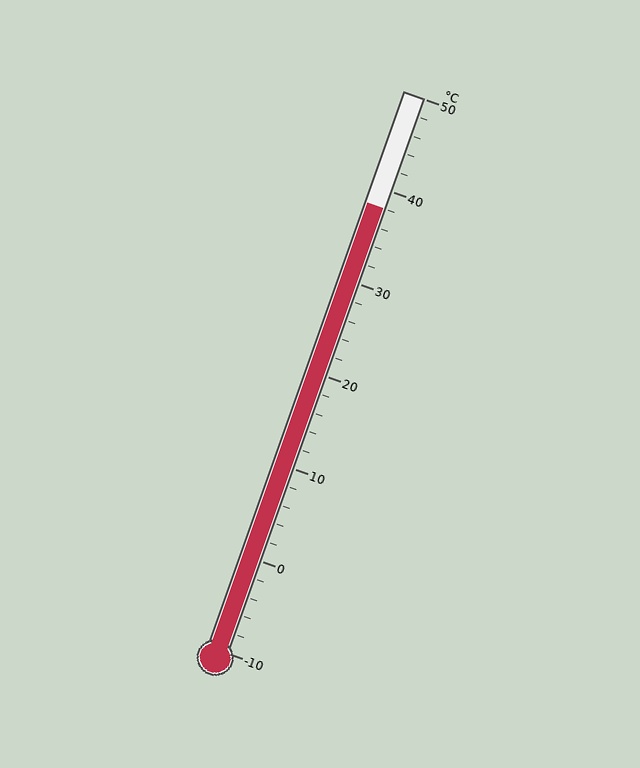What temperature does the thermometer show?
The thermometer shows approximately 38°C.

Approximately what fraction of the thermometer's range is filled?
The thermometer is filled to approximately 80% of its range.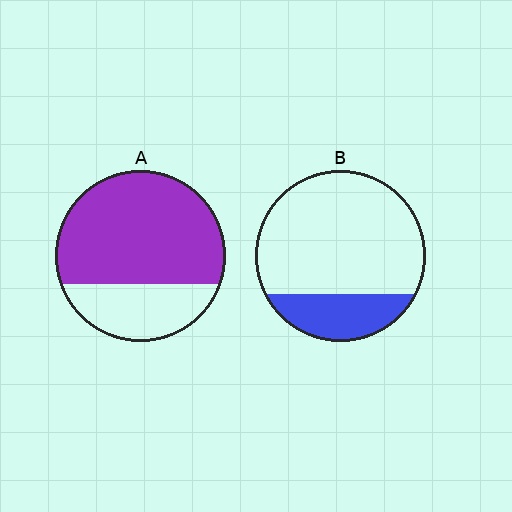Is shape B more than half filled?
No.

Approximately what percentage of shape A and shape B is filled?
A is approximately 70% and B is approximately 25%.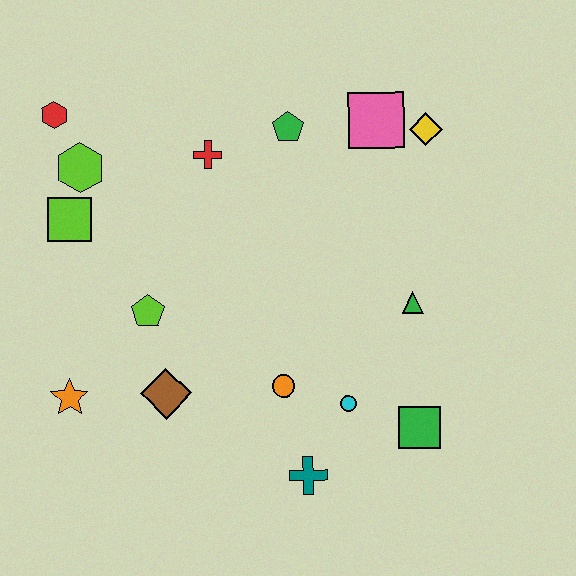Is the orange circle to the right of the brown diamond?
Yes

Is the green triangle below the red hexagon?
Yes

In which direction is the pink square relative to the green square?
The pink square is above the green square.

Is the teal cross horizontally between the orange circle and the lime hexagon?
No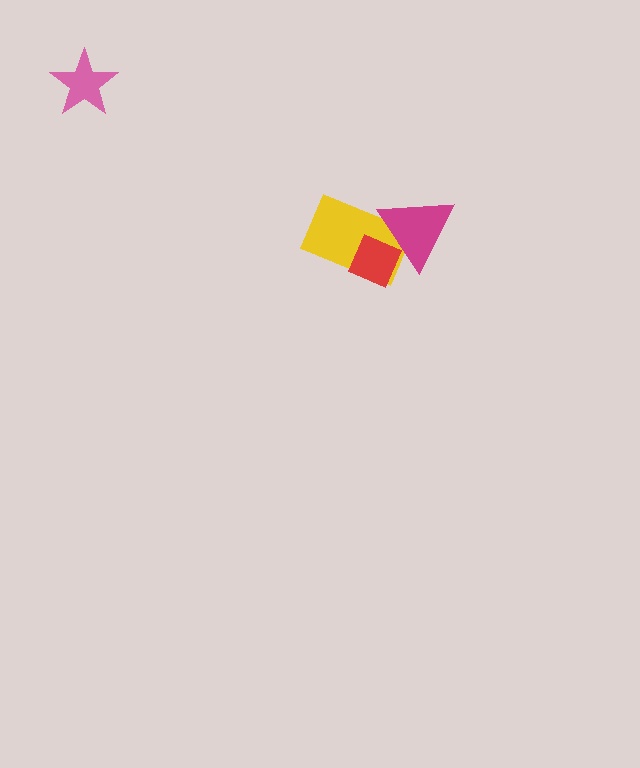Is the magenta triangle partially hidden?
No, no other shape covers it.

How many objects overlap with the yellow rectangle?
2 objects overlap with the yellow rectangle.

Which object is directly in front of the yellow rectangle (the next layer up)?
The red diamond is directly in front of the yellow rectangle.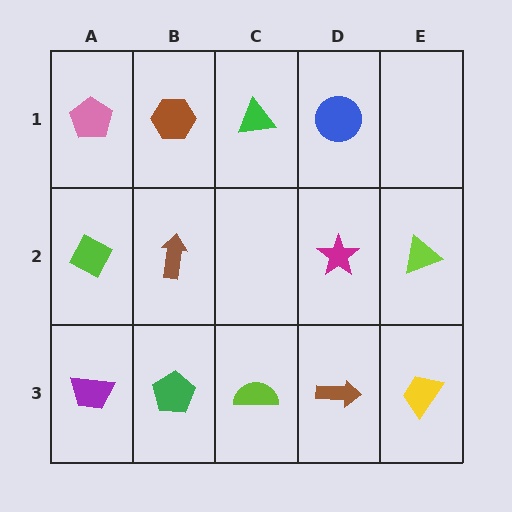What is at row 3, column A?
A purple trapezoid.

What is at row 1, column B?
A brown hexagon.